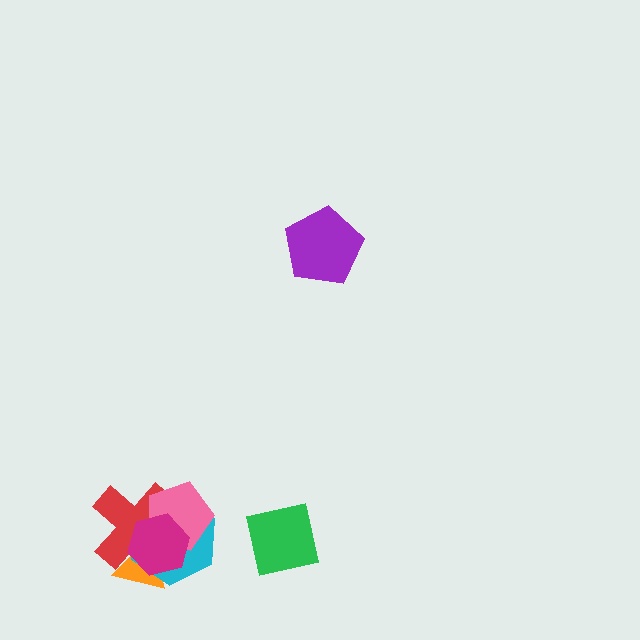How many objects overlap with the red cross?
4 objects overlap with the red cross.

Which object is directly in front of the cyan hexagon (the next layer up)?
The red cross is directly in front of the cyan hexagon.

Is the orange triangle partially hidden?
Yes, it is partially covered by another shape.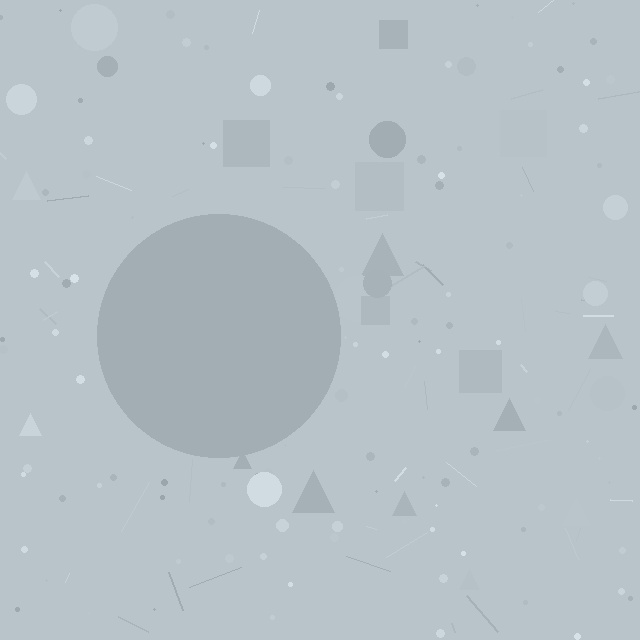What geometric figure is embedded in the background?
A circle is embedded in the background.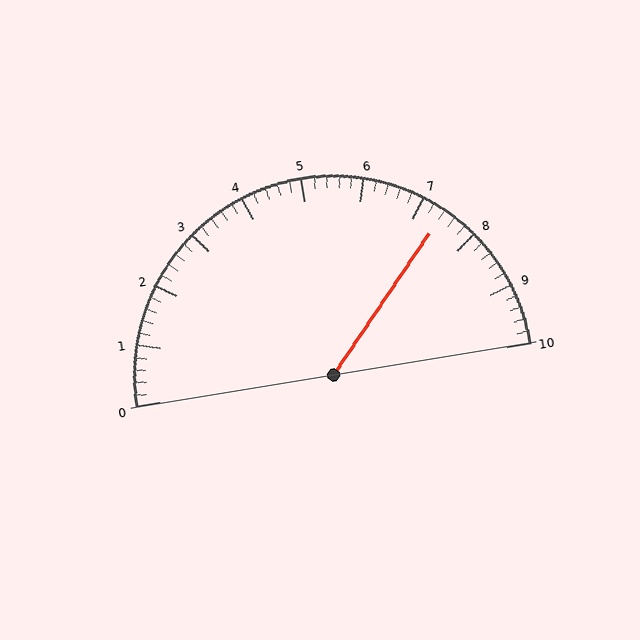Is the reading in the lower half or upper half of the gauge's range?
The reading is in the upper half of the range (0 to 10).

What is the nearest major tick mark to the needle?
The nearest major tick mark is 7.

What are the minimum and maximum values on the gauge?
The gauge ranges from 0 to 10.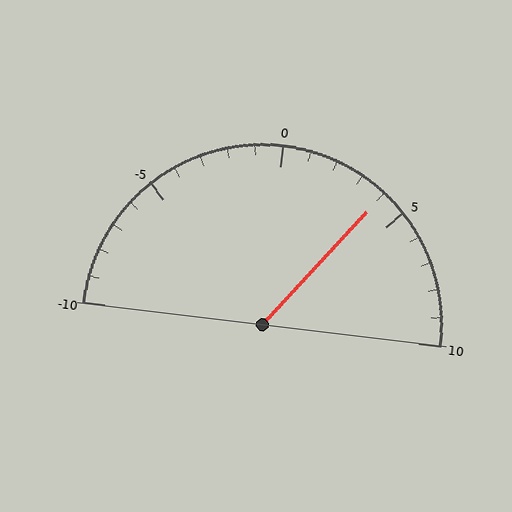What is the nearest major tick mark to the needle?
The nearest major tick mark is 5.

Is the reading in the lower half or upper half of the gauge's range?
The reading is in the upper half of the range (-10 to 10).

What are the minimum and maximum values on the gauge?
The gauge ranges from -10 to 10.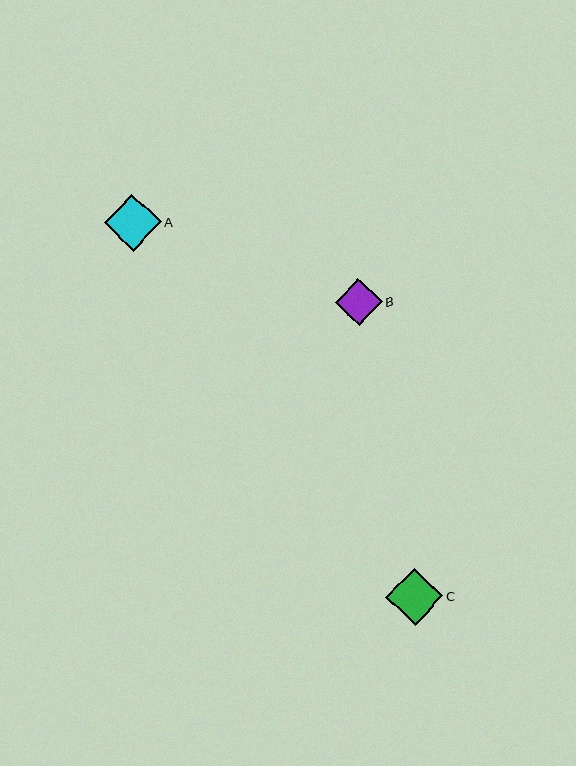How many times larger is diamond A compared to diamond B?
Diamond A is approximately 1.2 times the size of diamond B.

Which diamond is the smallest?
Diamond B is the smallest with a size of approximately 47 pixels.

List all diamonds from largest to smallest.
From largest to smallest: A, C, B.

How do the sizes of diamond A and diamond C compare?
Diamond A and diamond C are approximately the same size.